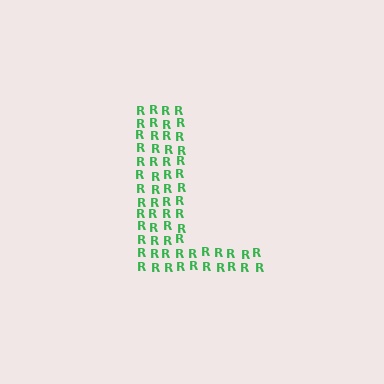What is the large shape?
The large shape is the letter L.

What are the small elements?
The small elements are letter R's.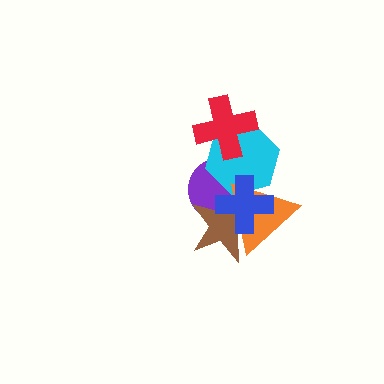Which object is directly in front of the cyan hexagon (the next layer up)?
The orange triangle is directly in front of the cyan hexagon.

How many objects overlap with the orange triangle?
4 objects overlap with the orange triangle.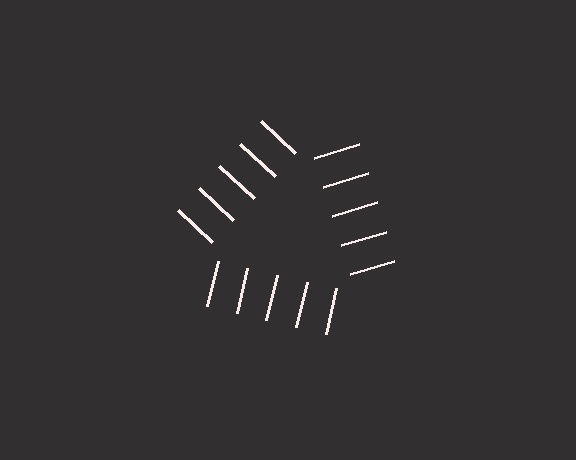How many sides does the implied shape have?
3 sides — the line-ends trace a triangle.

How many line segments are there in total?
15 — 5 along each of the 3 edges.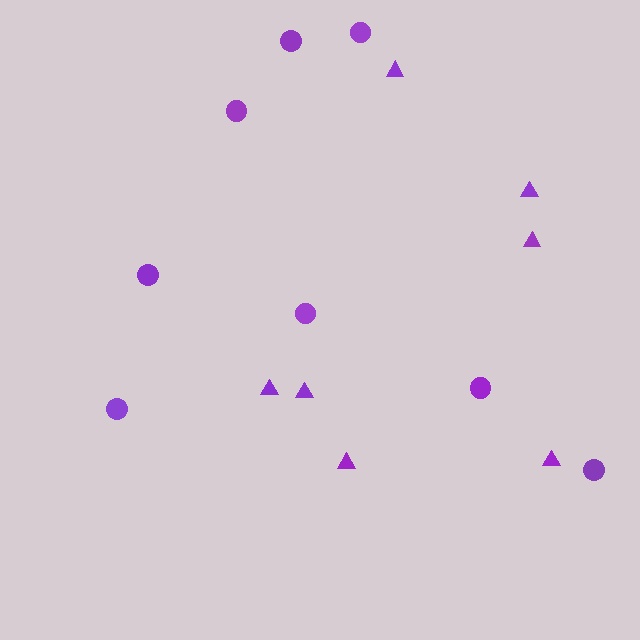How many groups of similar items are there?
There are 2 groups: one group of triangles (7) and one group of circles (8).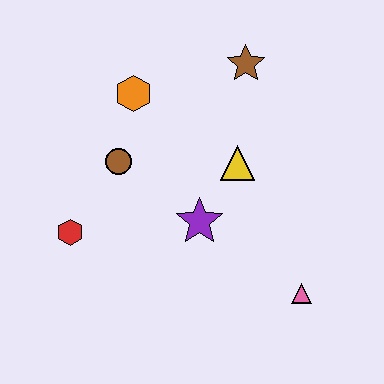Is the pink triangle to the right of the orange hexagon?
Yes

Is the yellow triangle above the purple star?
Yes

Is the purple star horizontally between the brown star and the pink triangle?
No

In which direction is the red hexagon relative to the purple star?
The red hexagon is to the left of the purple star.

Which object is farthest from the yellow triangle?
The red hexagon is farthest from the yellow triangle.